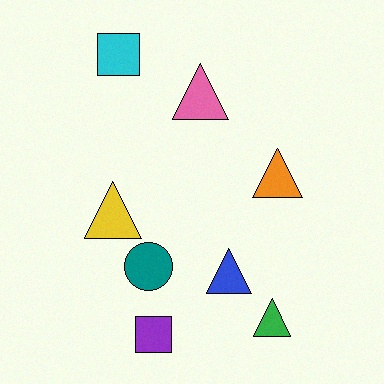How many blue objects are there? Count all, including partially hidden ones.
There is 1 blue object.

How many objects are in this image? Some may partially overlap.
There are 8 objects.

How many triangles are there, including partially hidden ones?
There are 5 triangles.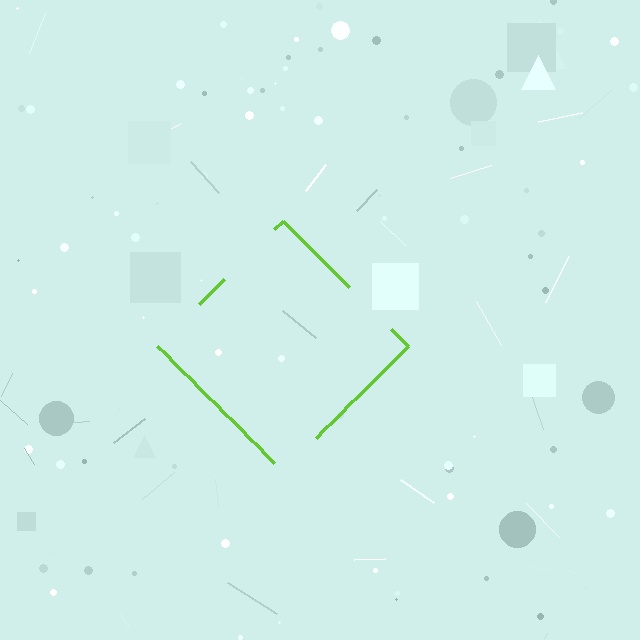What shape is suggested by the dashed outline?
The dashed outline suggests a diamond.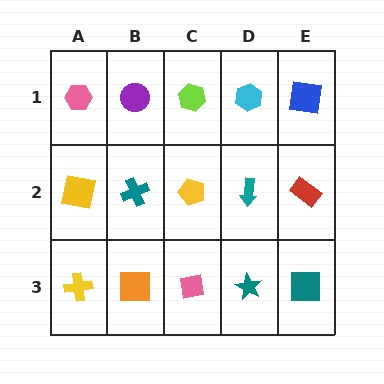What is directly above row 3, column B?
A teal cross.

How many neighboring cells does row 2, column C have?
4.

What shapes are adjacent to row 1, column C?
A yellow pentagon (row 2, column C), a purple circle (row 1, column B), a cyan hexagon (row 1, column D).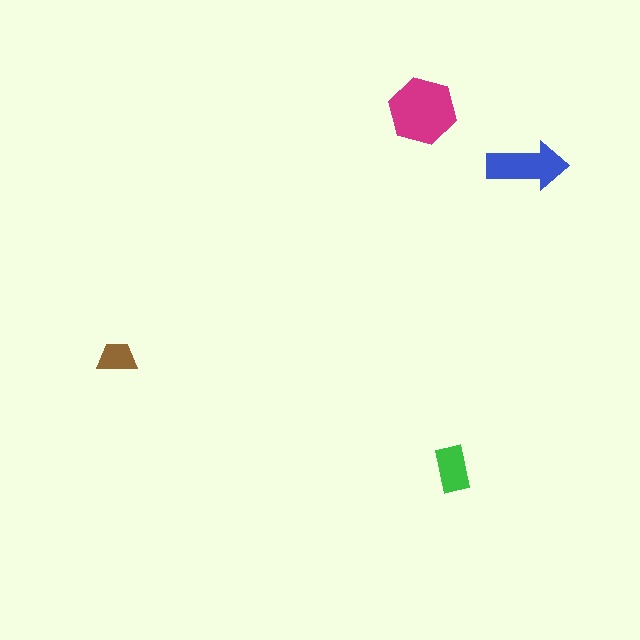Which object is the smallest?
The brown trapezoid.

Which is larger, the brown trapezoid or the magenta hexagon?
The magenta hexagon.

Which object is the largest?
The magenta hexagon.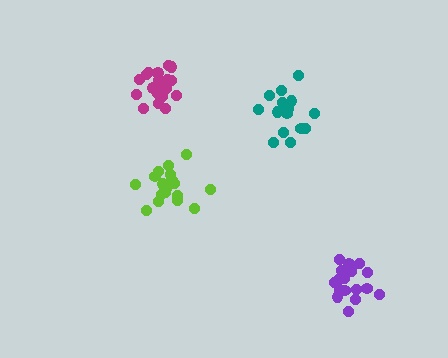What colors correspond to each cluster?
The clusters are colored: lime, purple, magenta, teal.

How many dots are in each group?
Group 1: 18 dots, Group 2: 18 dots, Group 3: 20 dots, Group 4: 16 dots (72 total).